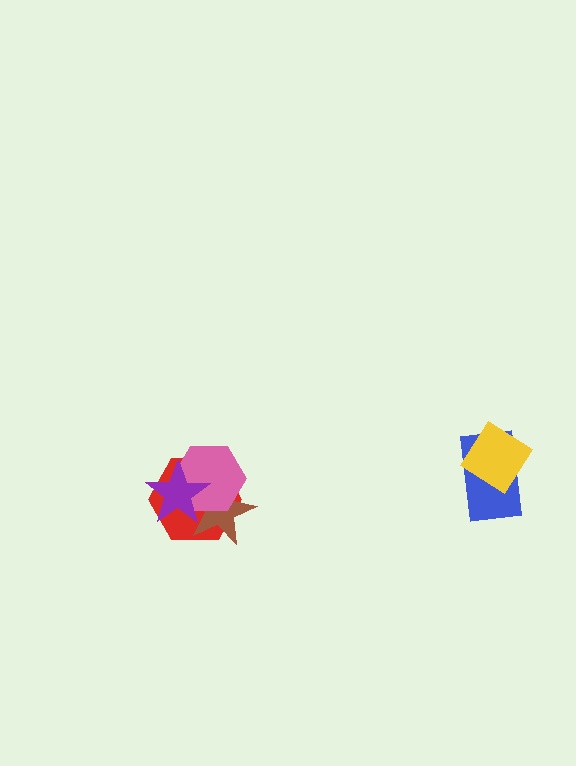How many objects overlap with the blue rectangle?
1 object overlaps with the blue rectangle.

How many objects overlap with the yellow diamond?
1 object overlaps with the yellow diamond.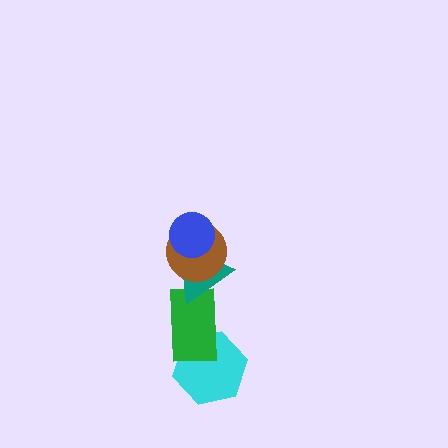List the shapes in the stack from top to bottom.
From top to bottom: the blue circle, the brown circle, the teal triangle, the green rectangle, the cyan hexagon.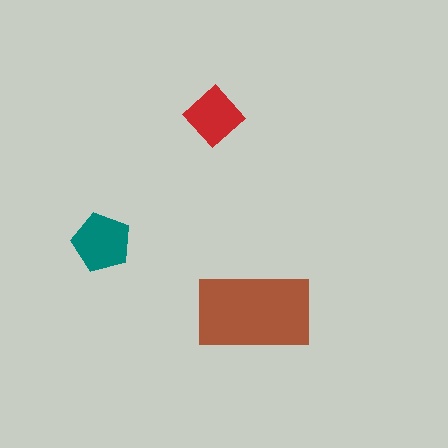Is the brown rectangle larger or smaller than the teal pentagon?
Larger.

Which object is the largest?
The brown rectangle.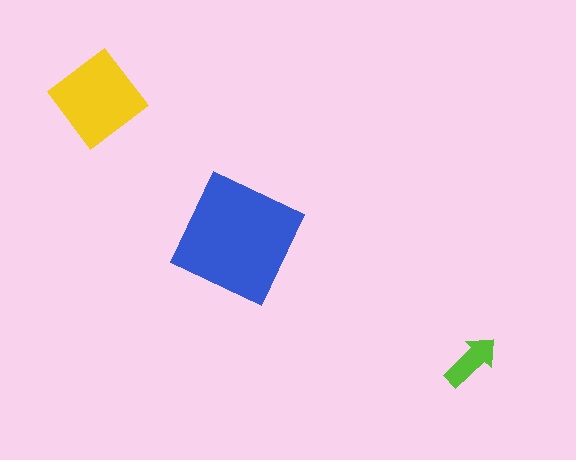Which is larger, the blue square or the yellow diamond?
The blue square.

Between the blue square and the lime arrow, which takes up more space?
The blue square.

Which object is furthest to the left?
The yellow diamond is leftmost.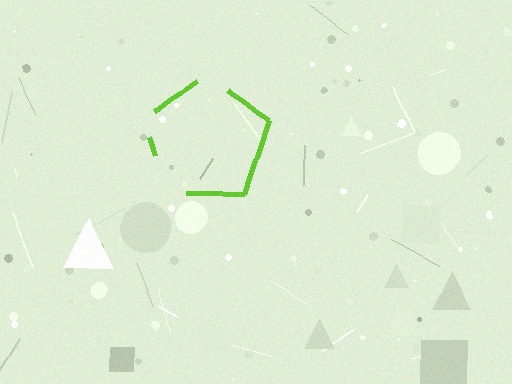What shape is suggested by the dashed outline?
The dashed outline suggests a pentagon.